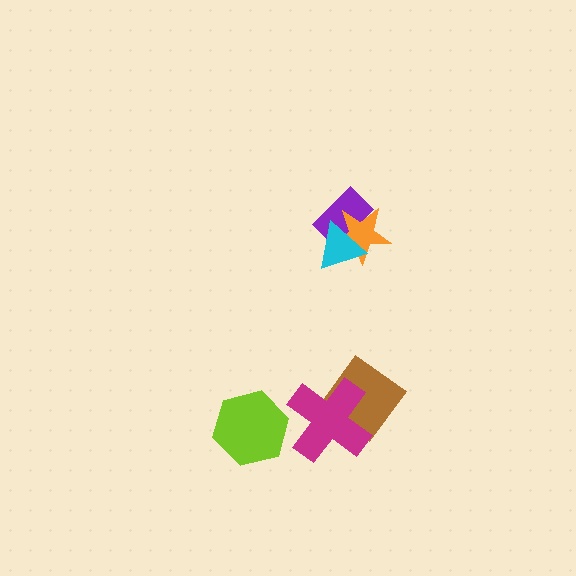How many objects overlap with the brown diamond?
1 object overlaps with the brown diamond.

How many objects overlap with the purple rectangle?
2 objects overlap with the purple rectangle.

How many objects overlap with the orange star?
2 objects overlap with the orange star.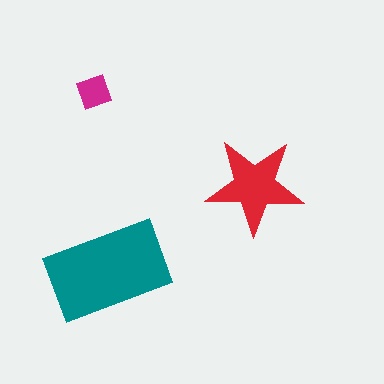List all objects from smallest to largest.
The magenta diamond, the red star, the teal rectangle.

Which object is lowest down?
The teal rectangle is bottommost.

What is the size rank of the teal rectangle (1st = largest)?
1st.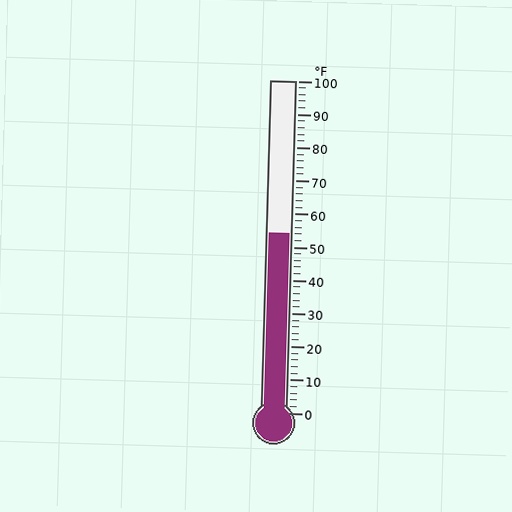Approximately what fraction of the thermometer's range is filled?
The thermometer is filled to approximately 55% of its range.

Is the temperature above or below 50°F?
The temperature is above 50°F.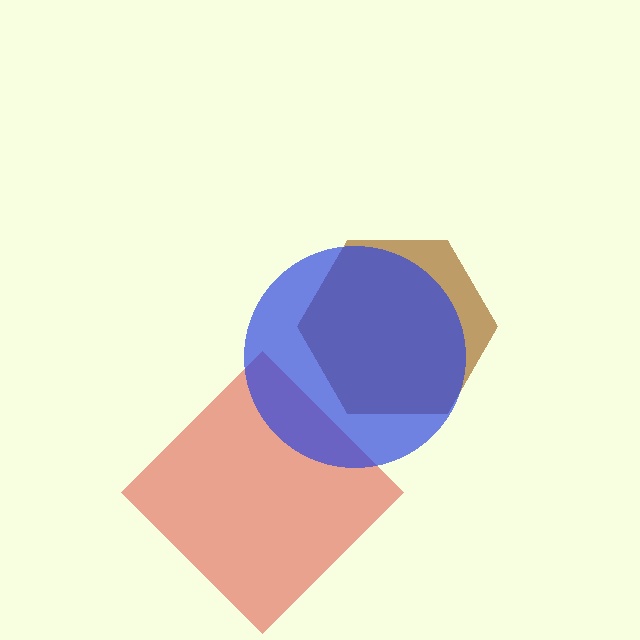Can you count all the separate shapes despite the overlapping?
Yes, there are 3 separate shapes.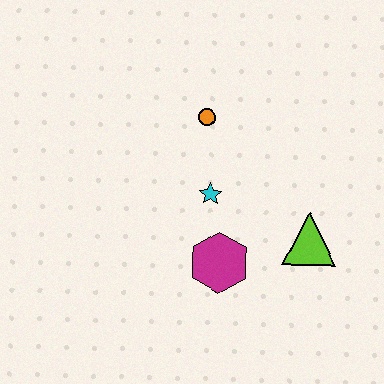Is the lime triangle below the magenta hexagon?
No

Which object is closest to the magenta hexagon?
The cyan star is closest to the magenta hexagon.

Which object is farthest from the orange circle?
The lime triangle is farthest from the orange circle.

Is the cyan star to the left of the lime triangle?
Yes